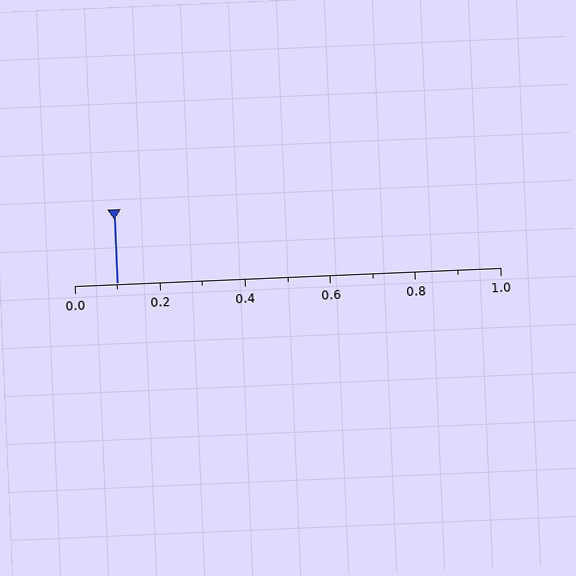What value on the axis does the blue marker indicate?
The marker indicates approximately 0.1.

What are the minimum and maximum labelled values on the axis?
The axis runs from 0.0 to 1.0.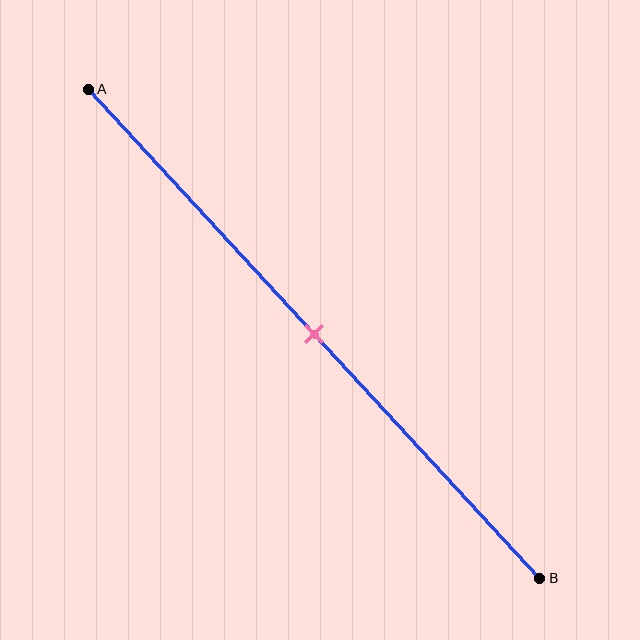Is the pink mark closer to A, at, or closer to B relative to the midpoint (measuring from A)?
The pink mark is approximately at the midpoint of segment AB.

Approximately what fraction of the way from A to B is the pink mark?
The pink mark is approximately 50% of the way from A to B.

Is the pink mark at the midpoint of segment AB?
Yes, the mark is approximately at the midpoint.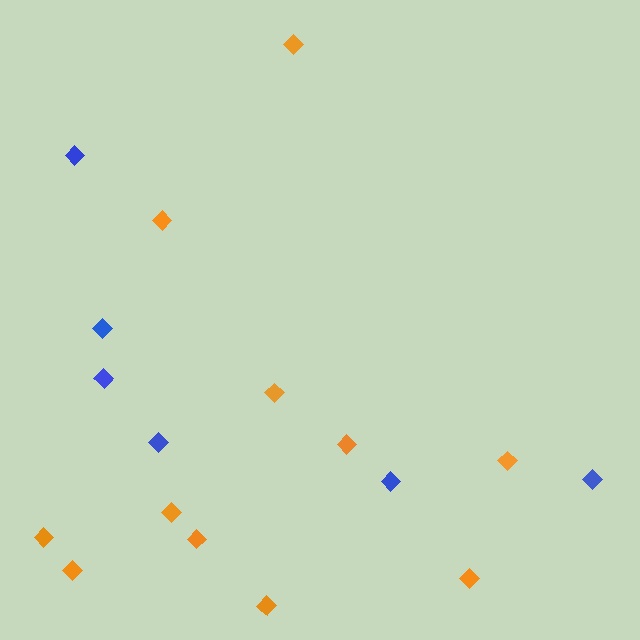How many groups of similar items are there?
There are 2 groups: one group of blue diamonds (6) and one group of orange diamonds (11).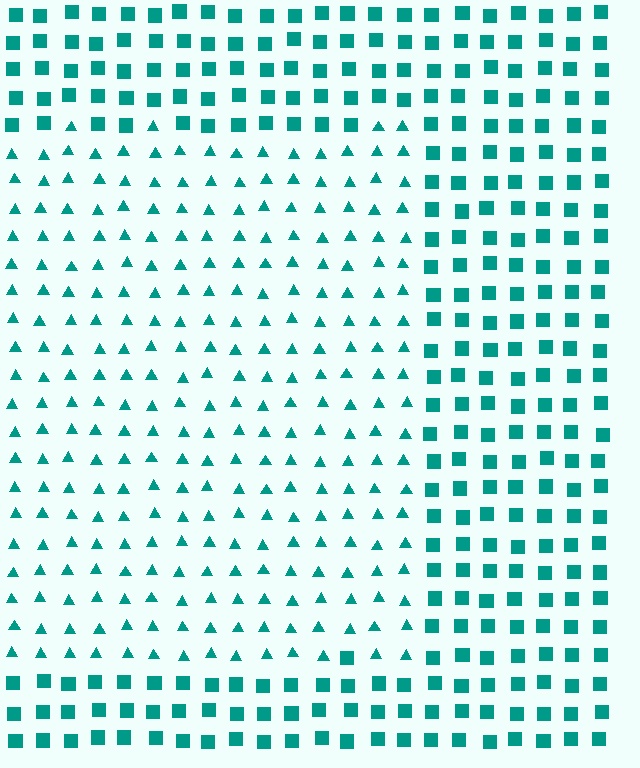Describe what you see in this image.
The image is filled with small teal elements arranged in a uniform grid. A rectangle-shaped region contains triangles, while the surrounding area contains squares. The boundary is defined purely by the change in element shape.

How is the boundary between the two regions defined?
The boundary is defined by a change in element shape: triangles inside vs. squares outside. All elements share the same color and spacing.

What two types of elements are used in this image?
The image uses triangles inside the rectangle region and squares outside it.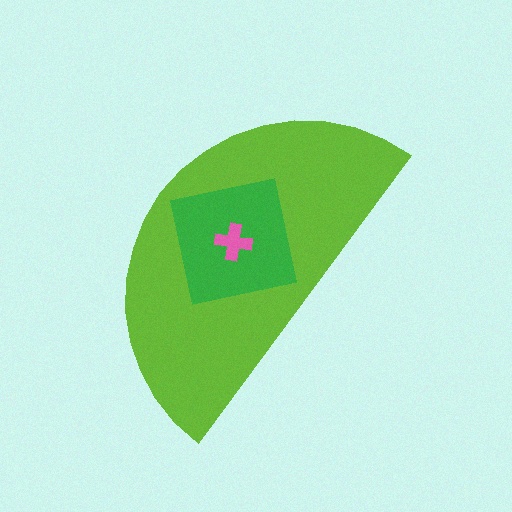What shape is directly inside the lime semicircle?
The green square.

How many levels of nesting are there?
3.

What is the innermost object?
The pink cross.